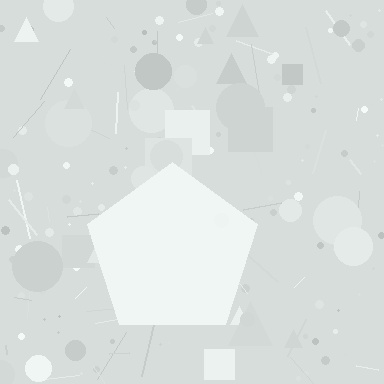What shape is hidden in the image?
A pentagon is hidden in the image.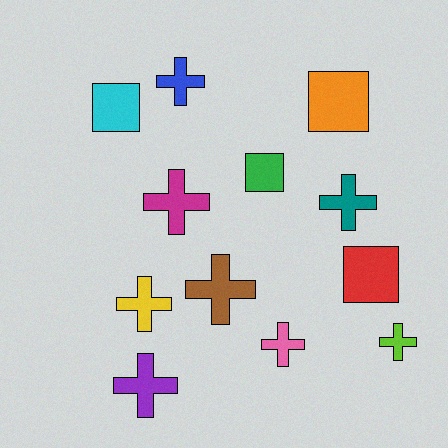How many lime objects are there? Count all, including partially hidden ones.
There is 1 lime object.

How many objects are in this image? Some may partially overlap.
There are 12 objects.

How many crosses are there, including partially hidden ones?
There are 8 crosses.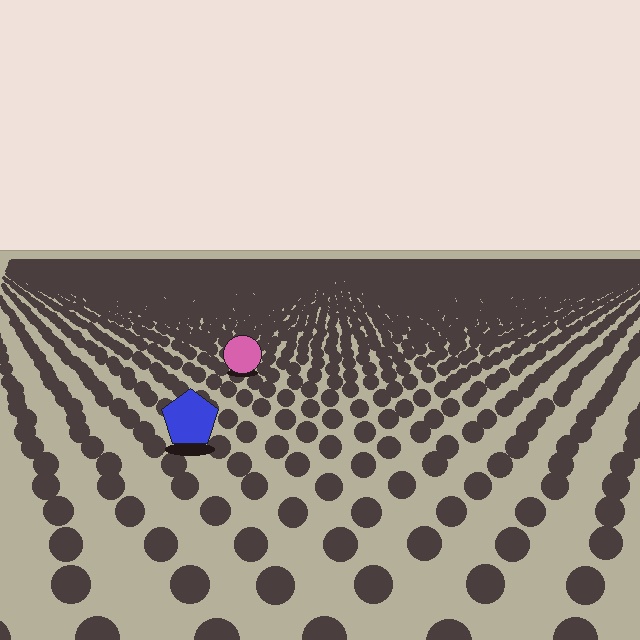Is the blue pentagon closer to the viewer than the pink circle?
Yes. The blue pentagon is closer — you can tell from the texture gradient: the ground texture is coarser near it.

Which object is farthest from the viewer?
The pink circle is farthest from the viewer. It appears smaller and the ground texture around it is denser.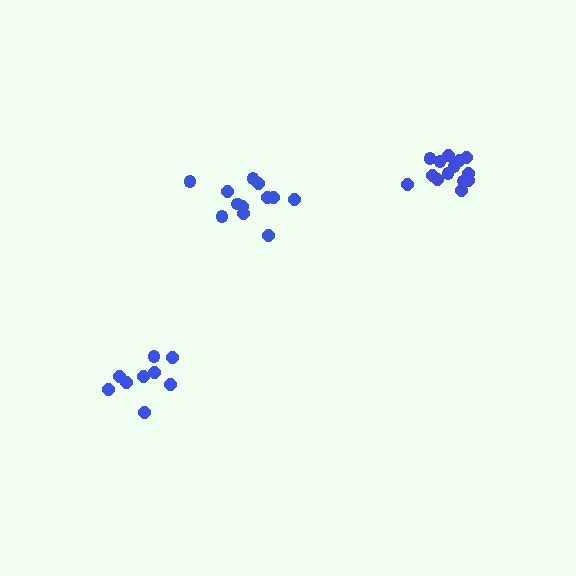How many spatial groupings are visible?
There are 3 spatial groupings.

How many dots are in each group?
Group 1: 12 dots, Group 2: 14 dots, Group 3: 9 dots (35 total).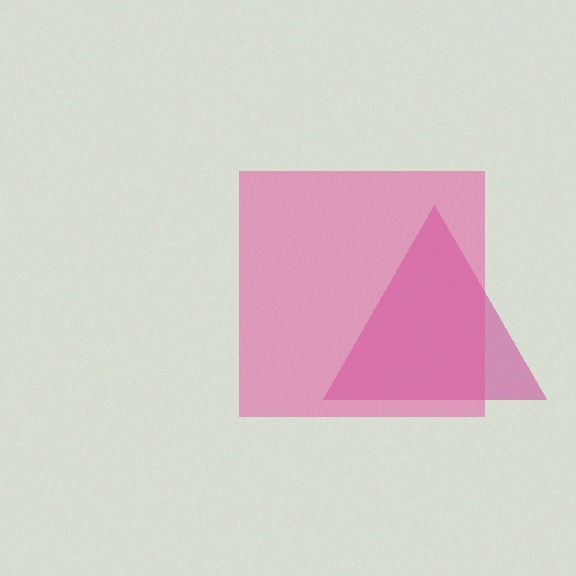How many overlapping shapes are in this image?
There are 2 overlapping shapes in the image.